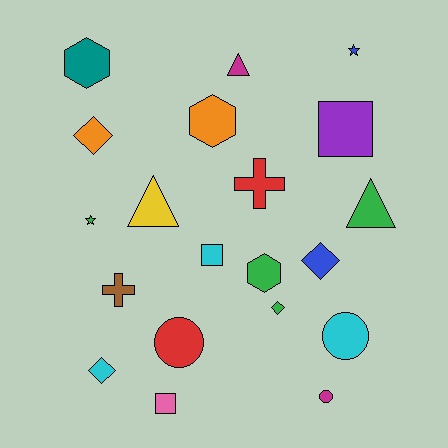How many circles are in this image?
There are 3 circles.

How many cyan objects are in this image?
There are 3 cyan objects.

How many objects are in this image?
There are 20 objects.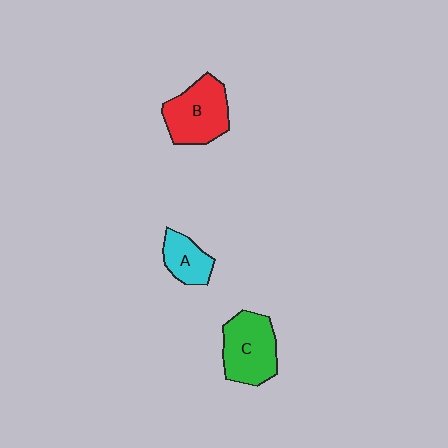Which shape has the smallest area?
Shape A (cyan).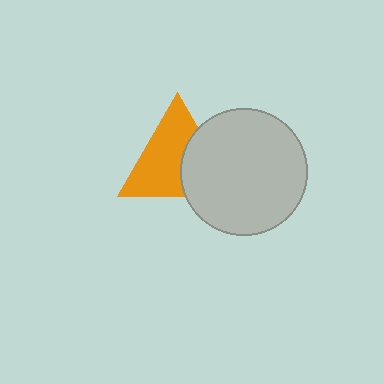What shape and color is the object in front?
The object in front is a light gray circle.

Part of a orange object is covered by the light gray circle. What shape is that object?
It is a triangle.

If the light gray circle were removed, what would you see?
You would see the complete orange triangle.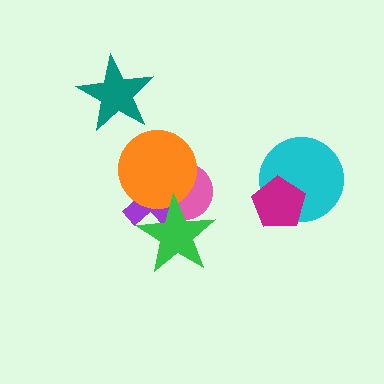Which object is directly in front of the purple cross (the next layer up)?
The orange circle is directly in front of the purple cross.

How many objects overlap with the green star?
3 objects overlap with the green star.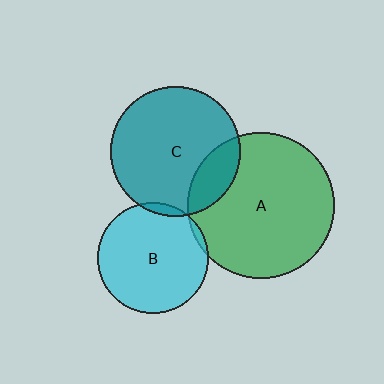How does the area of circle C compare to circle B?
Approximately 1.4 times.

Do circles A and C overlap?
Yes.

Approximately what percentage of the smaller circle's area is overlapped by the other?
Approximately 20%.